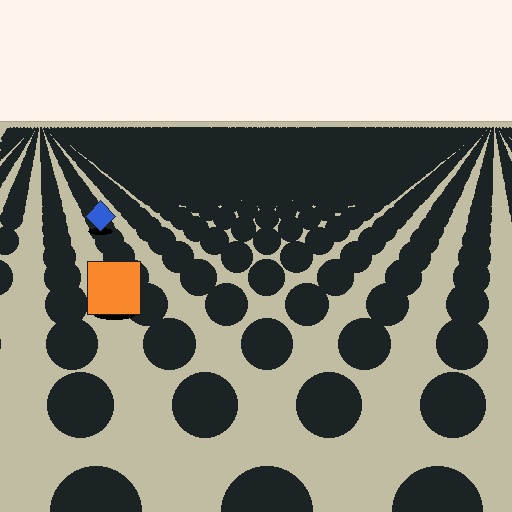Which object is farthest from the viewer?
The blue diamond is farthest from the viewer. It appears smaller and the ground texture around it is denser.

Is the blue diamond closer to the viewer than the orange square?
No. The orange square is closer — you can tell from the texture gradient: the ground texture is coarser near it.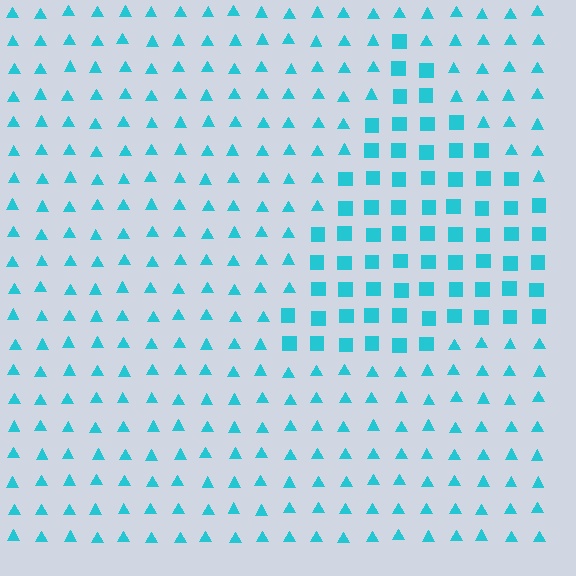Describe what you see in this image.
The image is filled with small cyan elements arranged in a uniform grid. A triangle-shaped region contains squares, while the surrounding area contains triangles. The boundary is defined purely by the change in element shape.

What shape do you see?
I see a triangle.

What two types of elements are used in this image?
The image uses squares inside the triangle region and triangles outside it.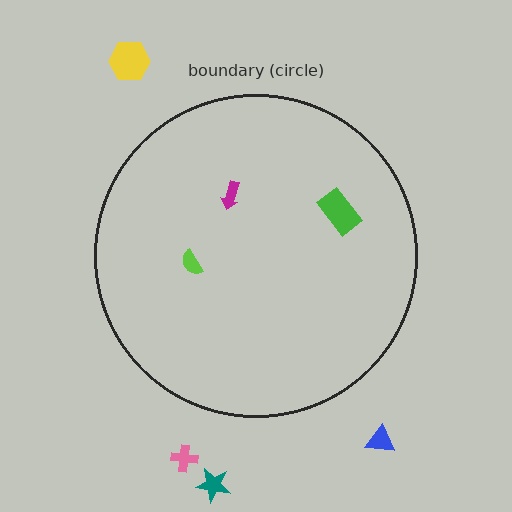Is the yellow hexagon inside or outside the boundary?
Outside.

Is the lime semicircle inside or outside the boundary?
Inside.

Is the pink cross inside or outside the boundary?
Outside.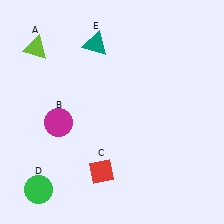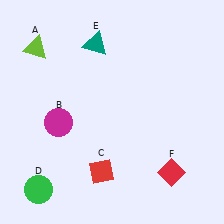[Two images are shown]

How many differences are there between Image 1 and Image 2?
There is 1 difference between the two images.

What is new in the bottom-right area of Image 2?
A red diamond (F) was added in the bottom-right area of Image 2.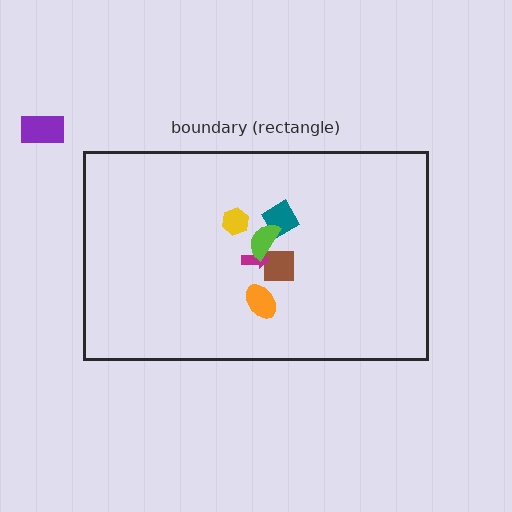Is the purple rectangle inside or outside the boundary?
Outside.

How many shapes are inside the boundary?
6 inside, 1 outside.